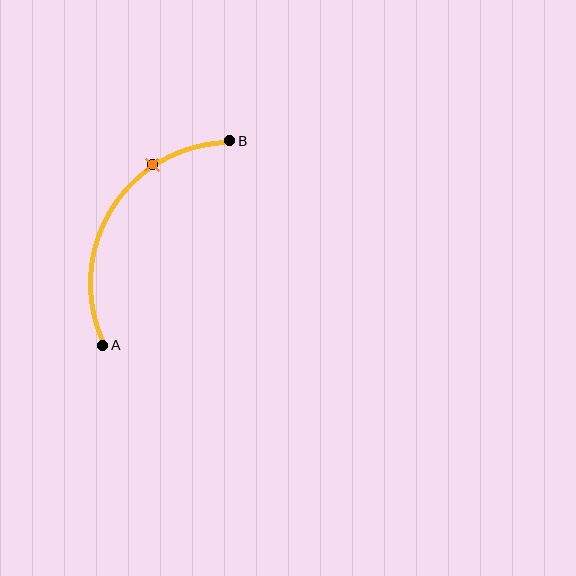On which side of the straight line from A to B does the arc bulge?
The arc bulges to the left of the straight line connecting A and B.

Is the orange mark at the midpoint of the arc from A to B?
No. The orange mark lies on the arc but is closer to endpoint B. The arc midpoint would be at the point on the curve equidistant along the arc from both A and B.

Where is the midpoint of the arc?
The arc midpoint is the point on the curve farthest from the straight line joining A and B. It sits to the left of that line.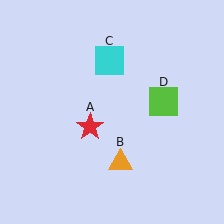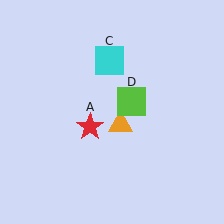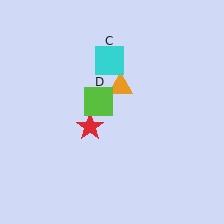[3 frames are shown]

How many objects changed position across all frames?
2 objects changed position: orange triangle (object B), lime square (object D).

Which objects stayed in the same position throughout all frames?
Red star (object A) and cyan square (object C) remained stationary.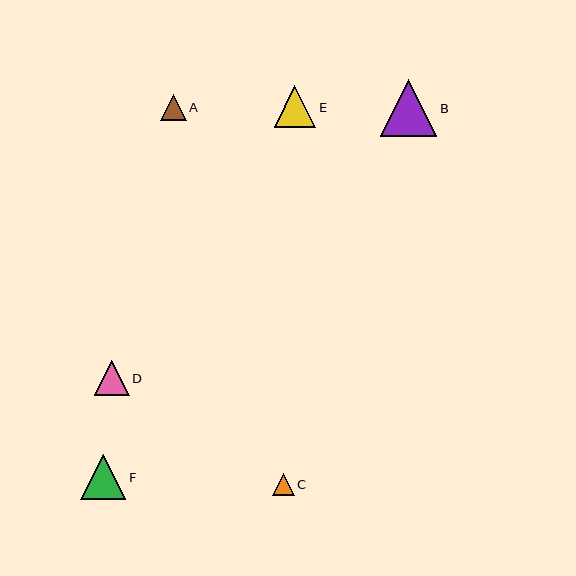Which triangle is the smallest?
Triangle C is the smallest with a size of approximately 22 pixels.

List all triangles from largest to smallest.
From largest to smallest: B, F, E, D, A, C.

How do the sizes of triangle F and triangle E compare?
Triangle F and triangle E are approximately the same size.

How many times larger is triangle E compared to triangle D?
Triangle E is approximately 1.2 times the size of triangle D.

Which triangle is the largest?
Triangle B is the largest with a size of approximately 57 pixels.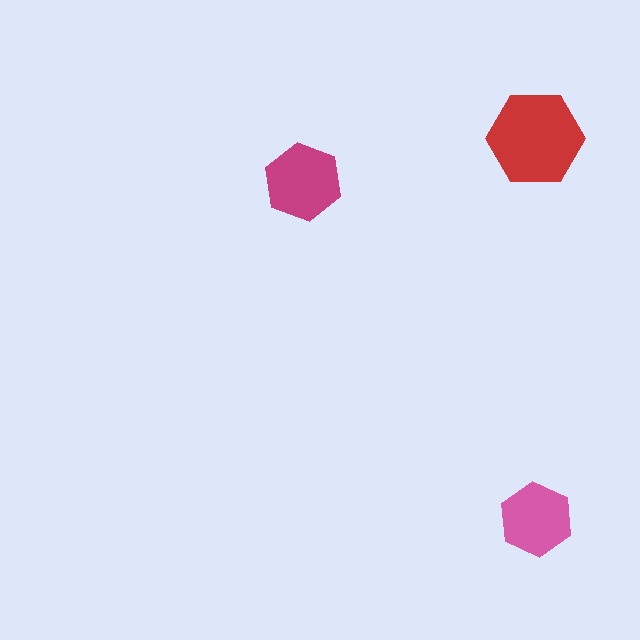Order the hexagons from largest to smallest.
the red one, the magenta one, the pink one.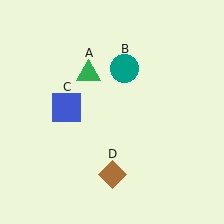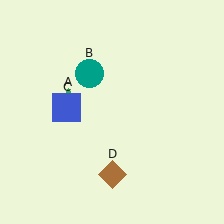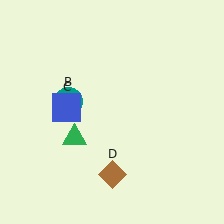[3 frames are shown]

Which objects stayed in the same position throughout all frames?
Blue square (object C) and brown diamond (object D) remained stationary.